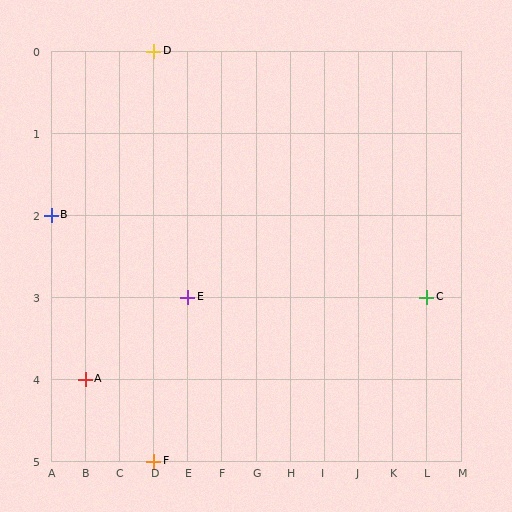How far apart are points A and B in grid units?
Points A and B are 1 column and 2 rows apart (about 2.2 grid units diagonally).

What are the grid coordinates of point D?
Point D is at grid coordinates (D, 0).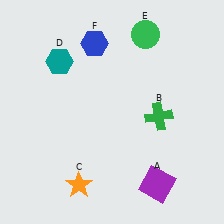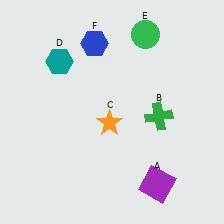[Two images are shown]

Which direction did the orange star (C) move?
The orange star (C) moved up.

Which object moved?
The orange star (C) moved up.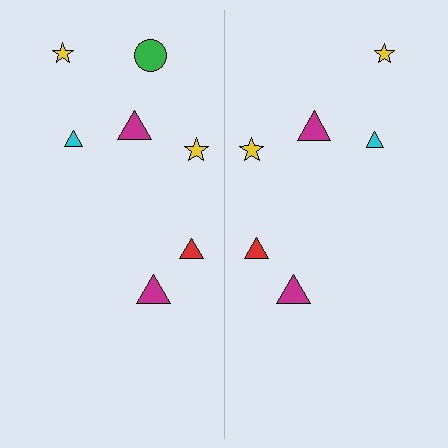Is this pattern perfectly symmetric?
No, the pattern is not perfectly symmetric. A green circle is missing from the right side.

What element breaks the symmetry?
A green circle is missing from the right side.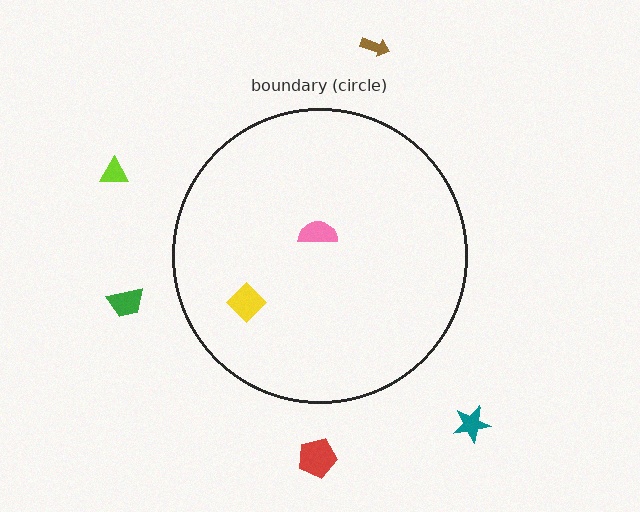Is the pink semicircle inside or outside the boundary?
Inside.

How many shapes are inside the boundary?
2 inside, 5 outside.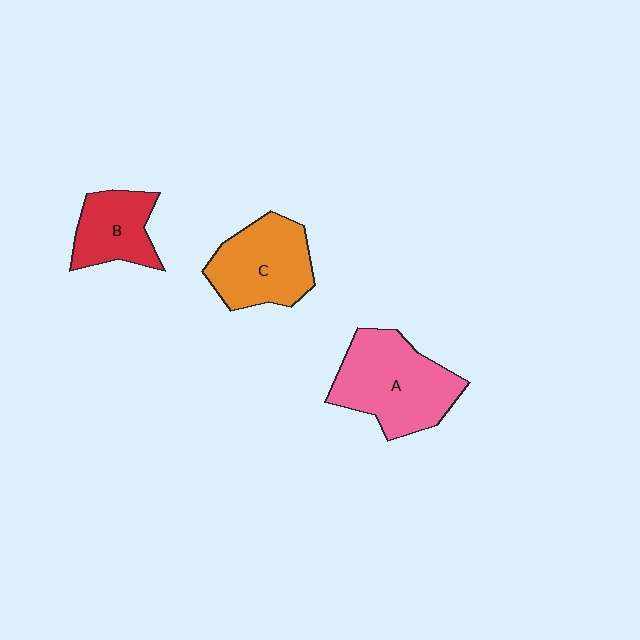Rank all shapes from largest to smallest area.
From largest to smallest: A (pink), C (orange), B (red).